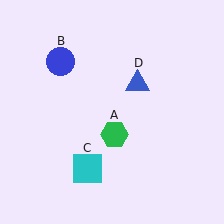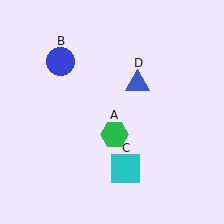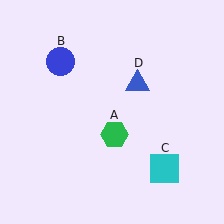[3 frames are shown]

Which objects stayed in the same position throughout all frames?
Green hexagon (object A) and blue circle (object B) and blue triangle (object D) remained stationary.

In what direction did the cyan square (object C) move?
The cyan square (object C) moved right.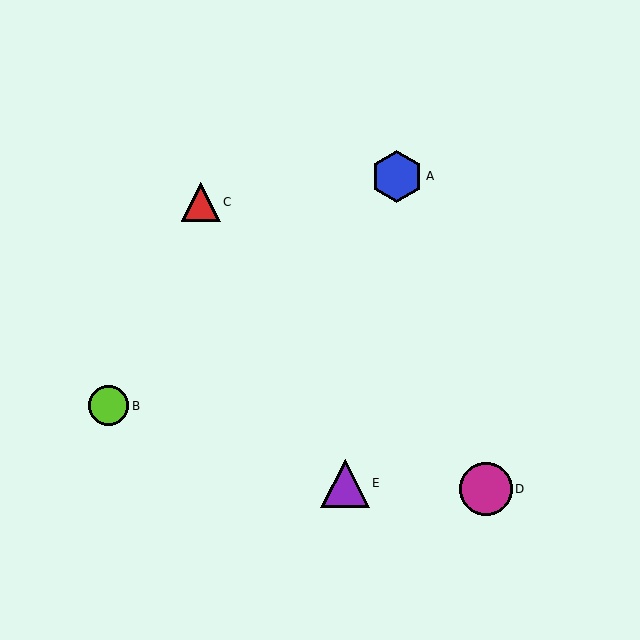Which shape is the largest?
The magenta circle (labeled D) is the largest.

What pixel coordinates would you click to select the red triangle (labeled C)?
Click at (201, 202) to select the red triangle C.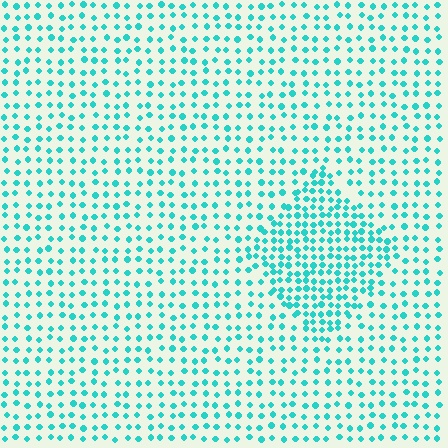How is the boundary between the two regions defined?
The boundary is defined by a change in element density (approximately 1.9x ratio). All elements are the same color, size, and shape.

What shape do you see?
I see a diamond.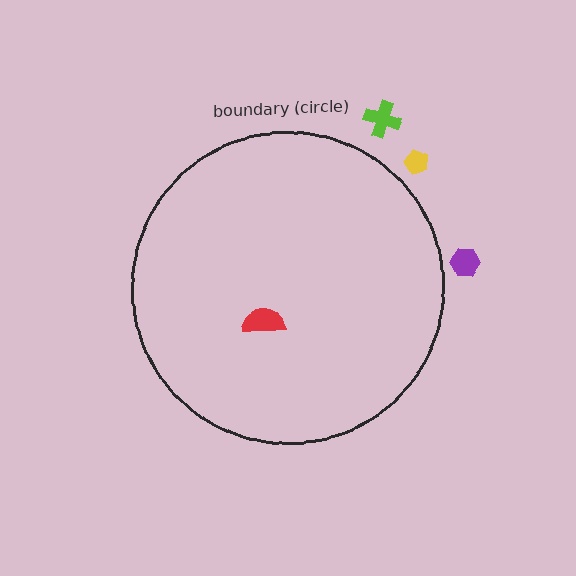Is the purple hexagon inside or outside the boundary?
Outside.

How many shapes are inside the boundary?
1 inside, 3 outside.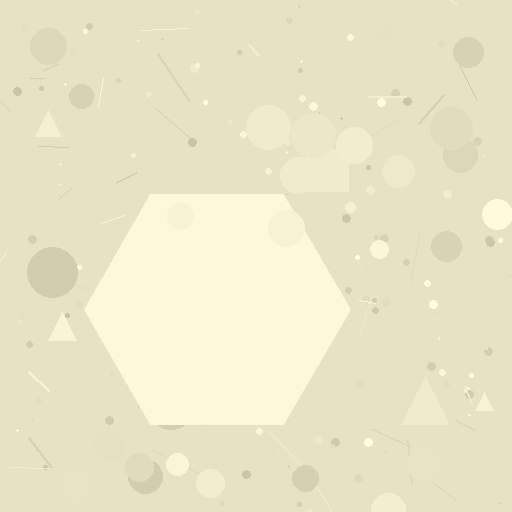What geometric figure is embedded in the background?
A hexagon is embedded in the background.